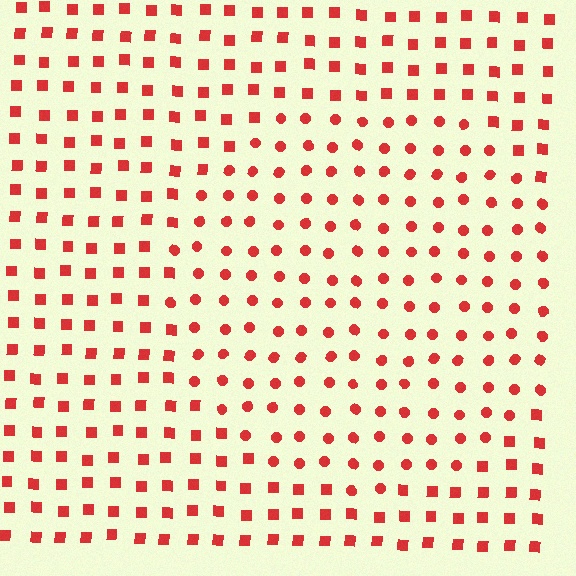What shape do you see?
I see a circle.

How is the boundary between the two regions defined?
The boundary is defined by a change in element shape: circles inside vs. squares outside. All elements share the same color and spacing.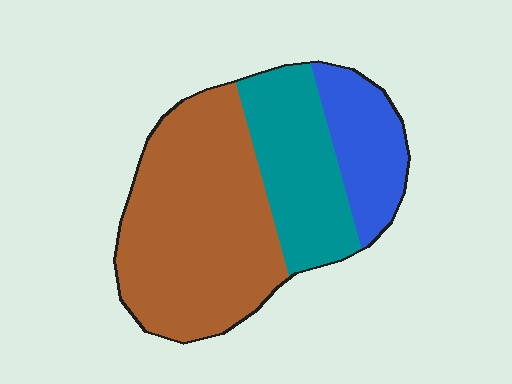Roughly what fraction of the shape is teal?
Teal takes up about one quarter (1/4) of the shape.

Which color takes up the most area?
Brown, at roughly 55%.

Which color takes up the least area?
Blue, at roughly 20%.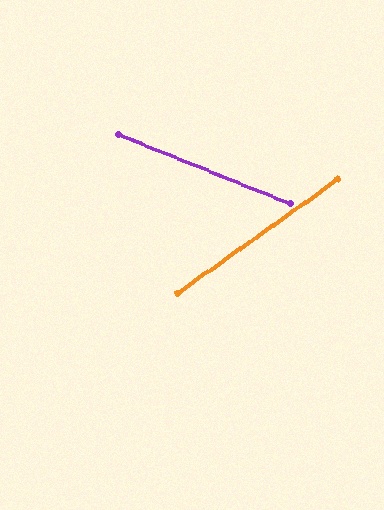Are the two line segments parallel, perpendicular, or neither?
Neither parallel nor perpendicular — they differ by about 57°.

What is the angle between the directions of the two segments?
Approximately 57 degrees.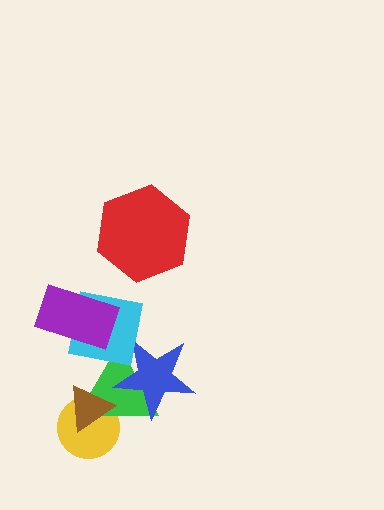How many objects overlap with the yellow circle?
2 objects overlap with the yellow circle.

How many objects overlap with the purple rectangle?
1 object overlaps with the purple rectangle.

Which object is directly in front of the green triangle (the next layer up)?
The brown triangle is directly in front of the green triangle.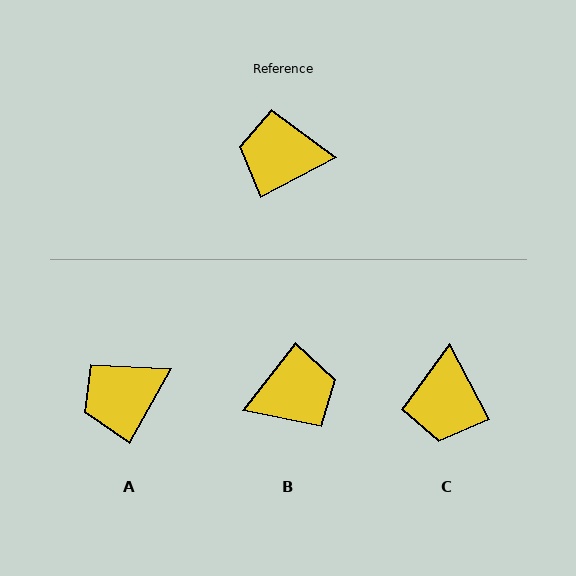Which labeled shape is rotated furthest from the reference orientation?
B, about 155 degrees away.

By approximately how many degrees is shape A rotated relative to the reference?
Approximately 33 degrees counter-clockwise.